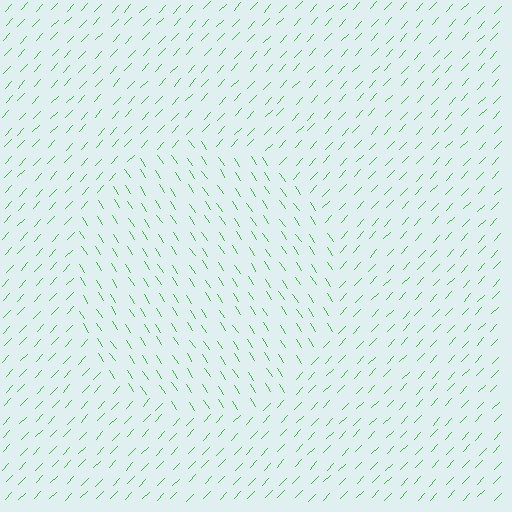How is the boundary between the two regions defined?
The boundary is defined purely by a change in line orientation (approximately 76 degrees difference). All lines are the same color and thickness.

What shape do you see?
I see a circle.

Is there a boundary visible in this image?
Yes, there is a texture boundary formed by a change in line orientation.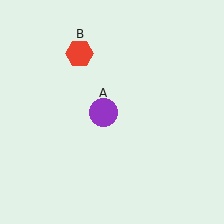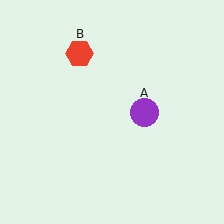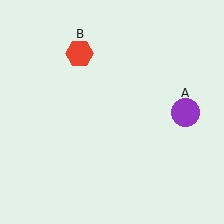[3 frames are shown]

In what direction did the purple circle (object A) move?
The purple circle (object A) moved right.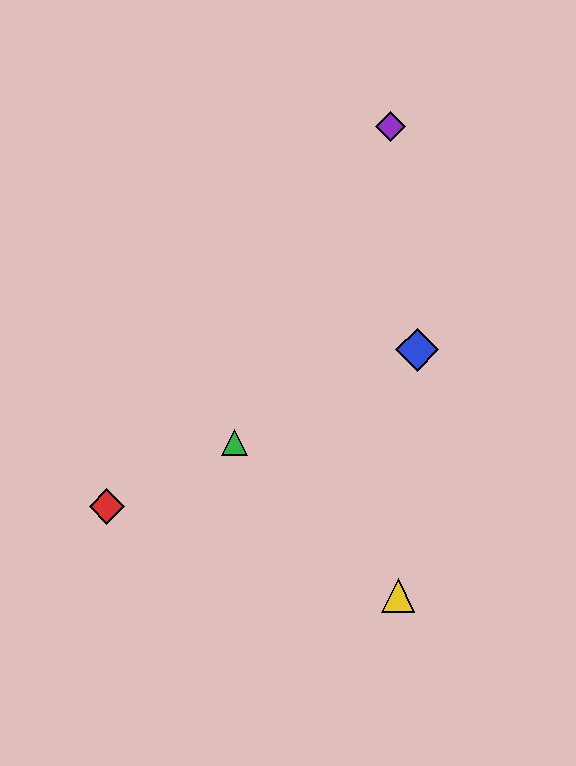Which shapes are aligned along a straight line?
The red diamond, the blue diamond, the green triangle are aligned along a straight line.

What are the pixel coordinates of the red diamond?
The red diamond is at (107, 506).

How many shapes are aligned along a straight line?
3 shapes (the red diamond, the blue diamond, the green triangle) are aligned along a straight line.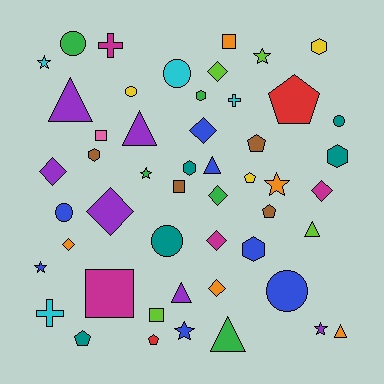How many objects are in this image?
There are 50 objects.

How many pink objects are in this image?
There is 1 pink object.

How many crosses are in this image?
There are 3 crosses.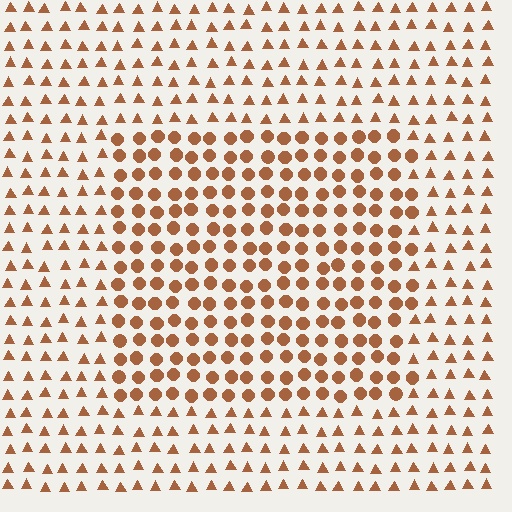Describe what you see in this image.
The image is filled with small brown elements arranged in a uniform grid. A rectangle-shaped region contains circles, while the surrounding area contains triangles. The boundary is defined purely by the change in element shape.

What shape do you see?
I see a rectangle.